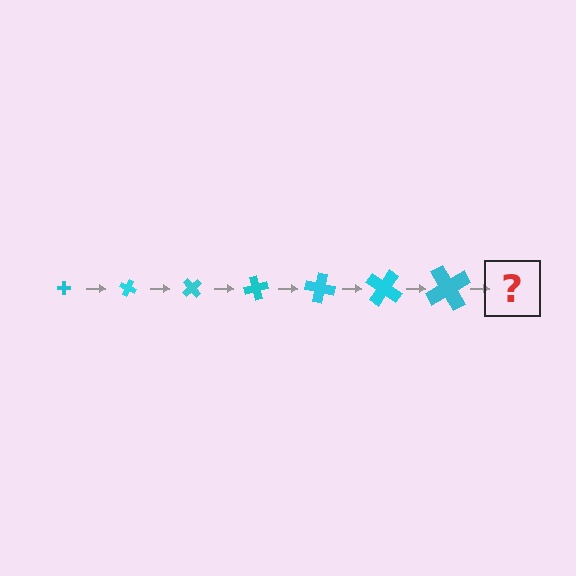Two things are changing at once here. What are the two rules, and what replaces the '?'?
The two rules are that the cross grows larger each step and it rotates 25 degrees each step. The '?' should be a cross, larger than the previous one and rotated 175 degrees from the start.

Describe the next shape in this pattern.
It should be a cross, larger than the previous one and rotated 175 degrees from the start.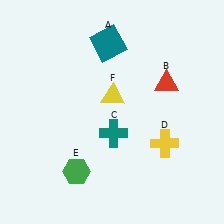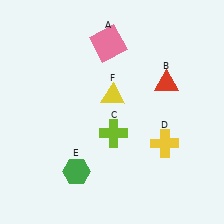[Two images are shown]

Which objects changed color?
A changed from teal to pink. C changed from teal to lime.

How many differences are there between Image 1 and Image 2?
There are 2 differences between the two images.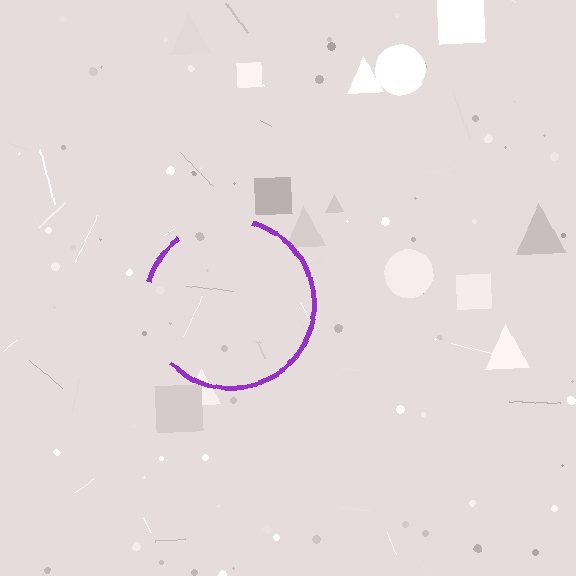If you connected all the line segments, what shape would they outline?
They would outline a circle.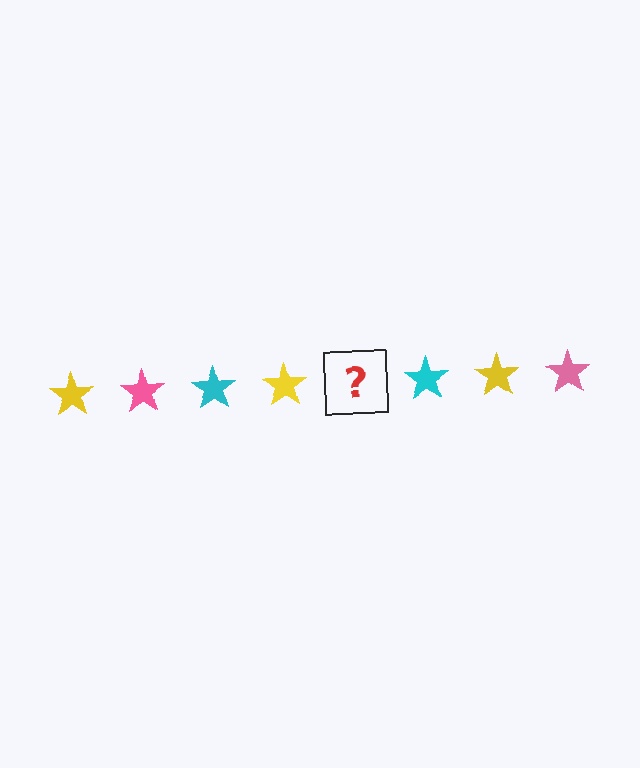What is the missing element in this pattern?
The missing element is a pink star.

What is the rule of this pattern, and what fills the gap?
The rule is that the pattern cycles through yellow, pink, cyan stars. The gap should be filled with a pink star.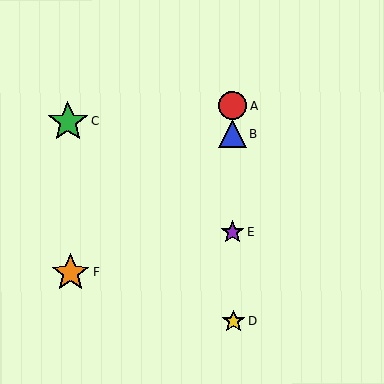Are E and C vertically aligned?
No, E is at x≈233 and C is at x≈68.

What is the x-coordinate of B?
Object B is at x≈232.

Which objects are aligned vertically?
Objects A, B, D, E are aligned vertically.